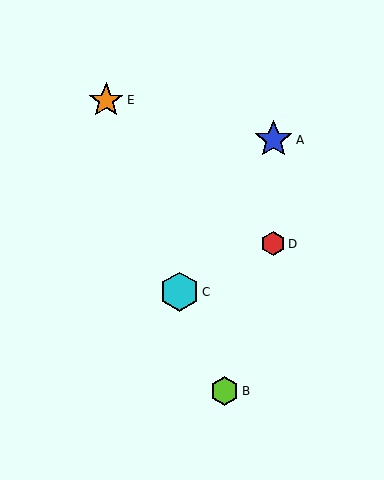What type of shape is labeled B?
Shape B is a lime hexagon.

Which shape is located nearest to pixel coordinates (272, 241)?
The red hexagon (labeled D) at (273, 244) is nearest to that location.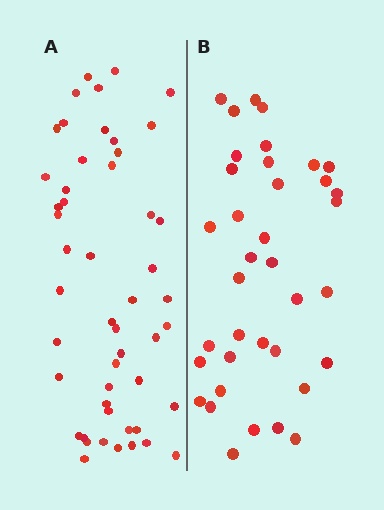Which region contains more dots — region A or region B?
Region A (the left region) has more dots.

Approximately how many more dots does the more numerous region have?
Region A has approximately 15 more dots than region B.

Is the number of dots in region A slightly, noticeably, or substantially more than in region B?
Region A has noticeably more, but not dramatically so. The ratio is roughly 1.4 to 1.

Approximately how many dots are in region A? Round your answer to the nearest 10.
About 50 dots.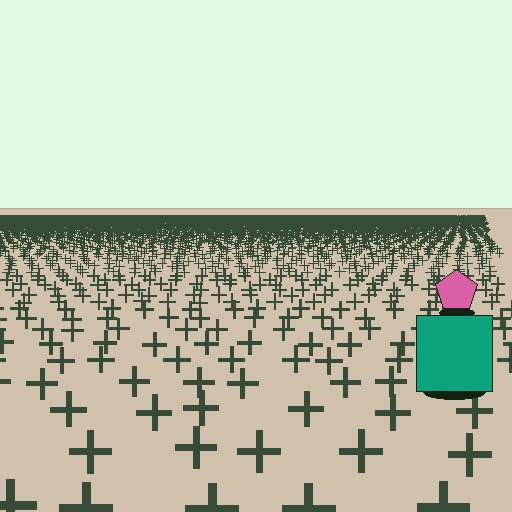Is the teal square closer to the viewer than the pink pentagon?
Yes. The teal square is closer — you can tell from the texture gradient: the ground texture is coarser near it.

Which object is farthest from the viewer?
The pink pentagon is farthest from the viewer. It appears smaller and the ground texture around it is denser.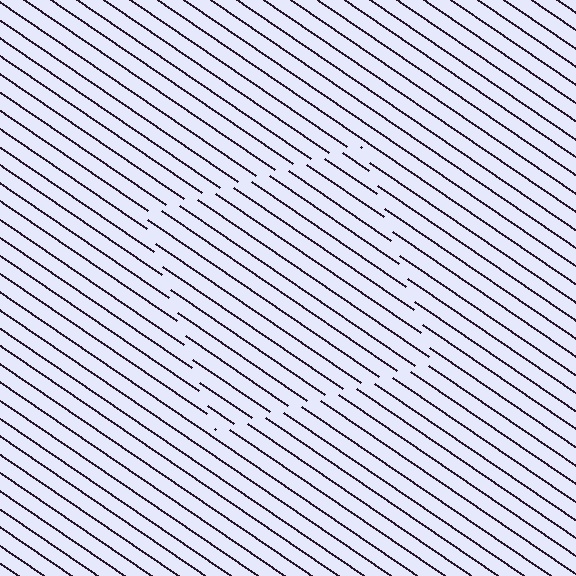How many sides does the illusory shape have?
4 sides — the line-ends trace a square.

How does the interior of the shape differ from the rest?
The interior of the shape contains the same grating, shifted by half a period — the contour is defined by the phase discontinuity where line-ends from the inner and outer gratings abut.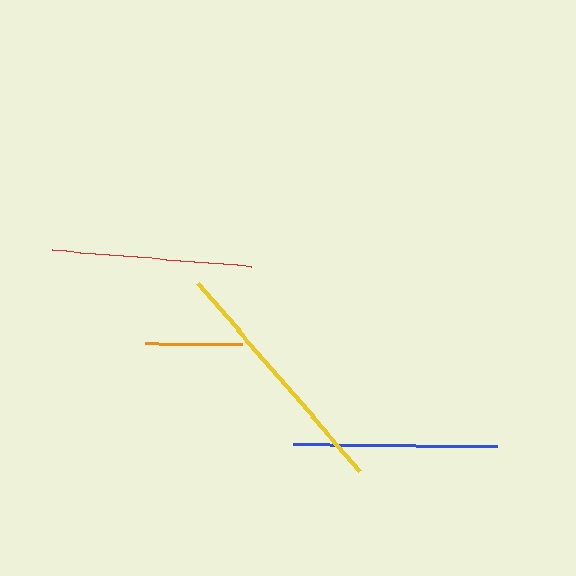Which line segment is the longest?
The yellow line is the longest at approximately 248 pixels.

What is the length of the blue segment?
The blue segment is approximately 204 pixels long.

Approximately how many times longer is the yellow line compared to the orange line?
The yellow line is approximately 2.6 times the length of the orange line.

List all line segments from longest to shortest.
From longest to shortest: yellow, blue, red, orange.